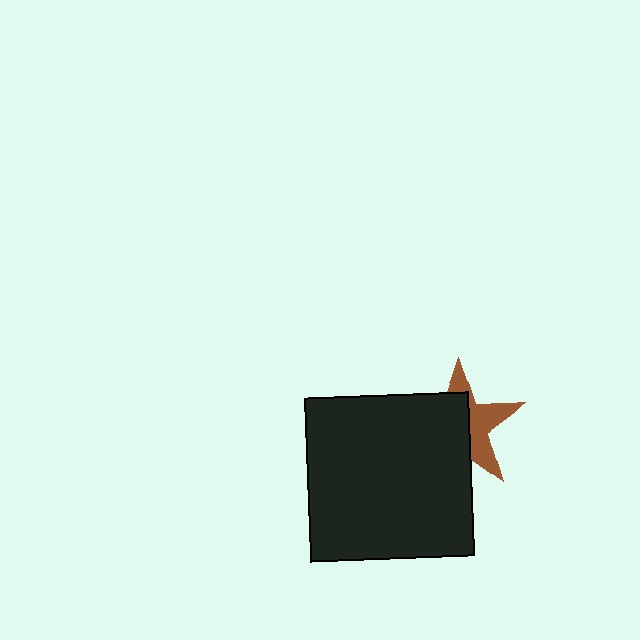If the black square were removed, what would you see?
You would see the complete brown star.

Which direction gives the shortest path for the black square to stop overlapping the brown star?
Moving left gives the shortest separation.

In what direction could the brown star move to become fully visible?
The brown star could move right. That would shift it out from behind the black square entirely.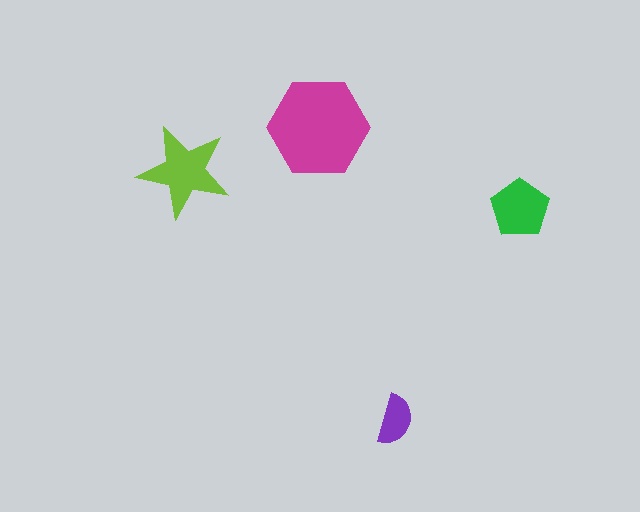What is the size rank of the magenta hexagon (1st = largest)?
1st.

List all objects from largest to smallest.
The magenta hexagon, the lime star, the green pentagon, the purple semicircle.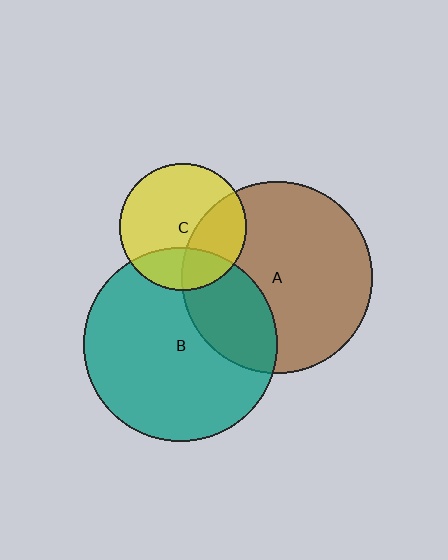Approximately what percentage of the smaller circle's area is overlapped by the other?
Approximately 30%.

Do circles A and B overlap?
Yes.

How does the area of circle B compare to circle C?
Approximately 2.3 times.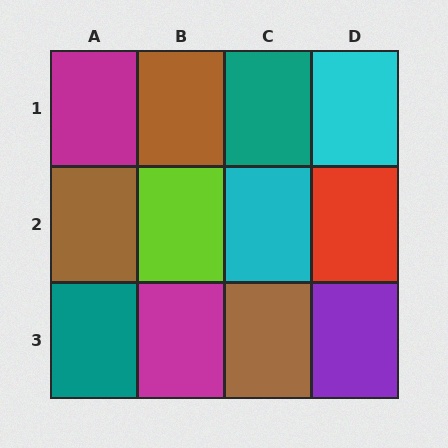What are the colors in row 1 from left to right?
Magenta, brown, teal, cyan.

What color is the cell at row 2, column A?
Brown.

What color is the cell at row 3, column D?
Purple.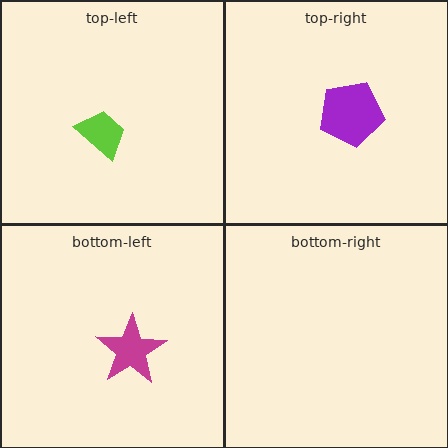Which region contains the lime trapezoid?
The top-left region.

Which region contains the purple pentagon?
The top-right region.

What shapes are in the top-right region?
The purple pentagon.